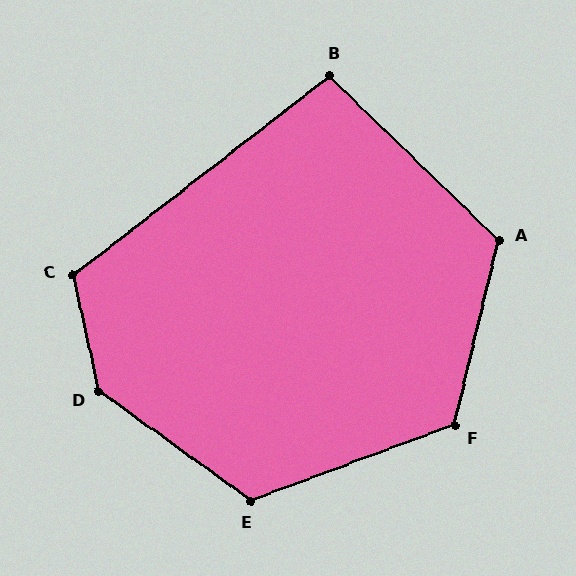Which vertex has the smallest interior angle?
B, at approximately 98 degrees.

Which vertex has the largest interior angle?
D, at approximately 138 degrees.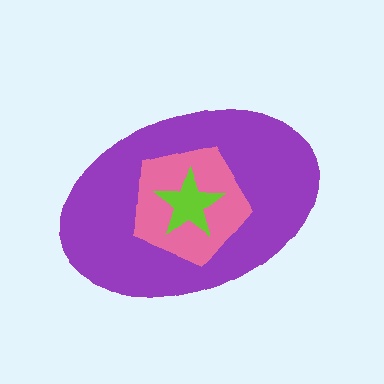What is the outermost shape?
The purple ellipse.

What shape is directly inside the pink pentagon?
The lime star.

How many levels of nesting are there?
3.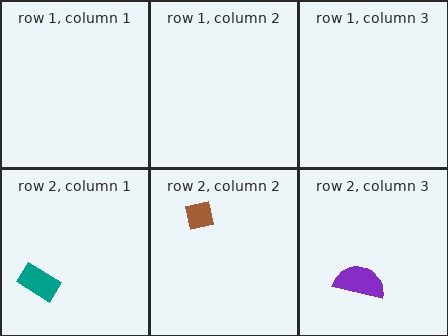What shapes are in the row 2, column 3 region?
The purple semicircle.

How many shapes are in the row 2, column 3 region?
1.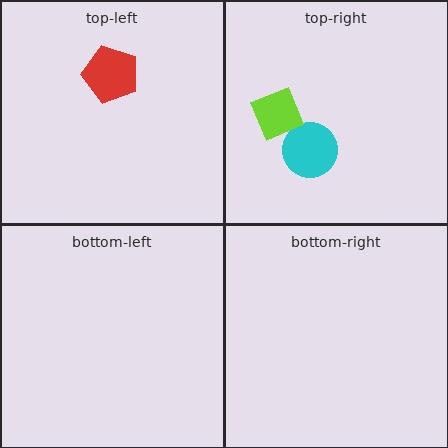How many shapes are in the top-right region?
2.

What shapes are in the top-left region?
The red pentagon.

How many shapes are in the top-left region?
1.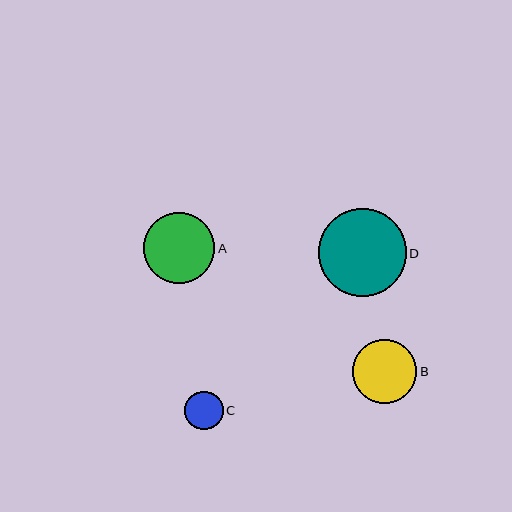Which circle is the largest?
Circle D is the largest with a size of approximately 88 pixels.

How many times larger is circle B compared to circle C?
Circle B is approximately 1.7 times the size of circle C.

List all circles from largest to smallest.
From largest to smallest: D, A, B, C.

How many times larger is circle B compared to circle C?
Circle B is approximately 1.7 times the size of circle C.